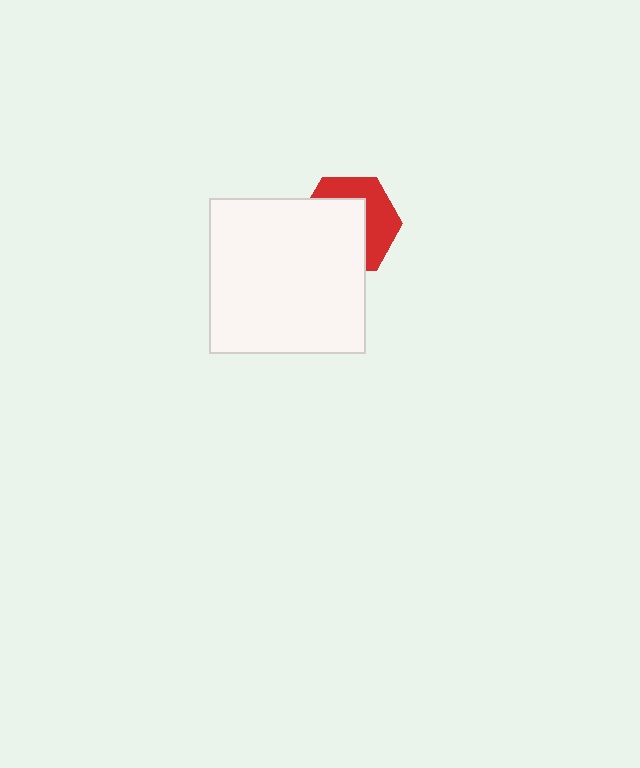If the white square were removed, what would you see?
You would see the complete red hexagon.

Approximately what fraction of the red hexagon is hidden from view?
Roughly 57% of the red hexagon is hidden behind the white square.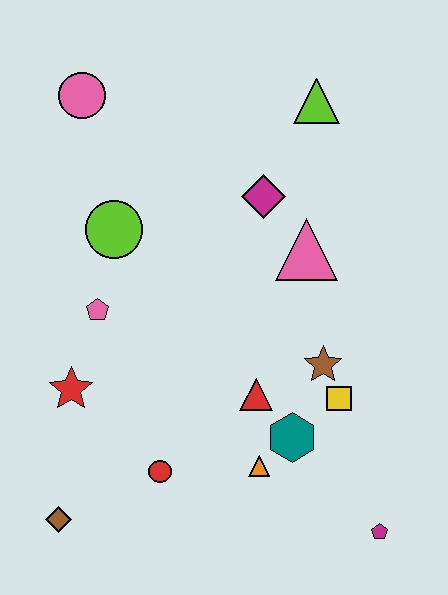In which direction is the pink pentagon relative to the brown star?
The pink pentagon is to the left of the brown star.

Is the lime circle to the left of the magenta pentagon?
Yes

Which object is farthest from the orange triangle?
The pink circle is farthest from the orange triangle.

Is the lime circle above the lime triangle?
No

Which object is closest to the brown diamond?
The red circle is closest to the brown diamond.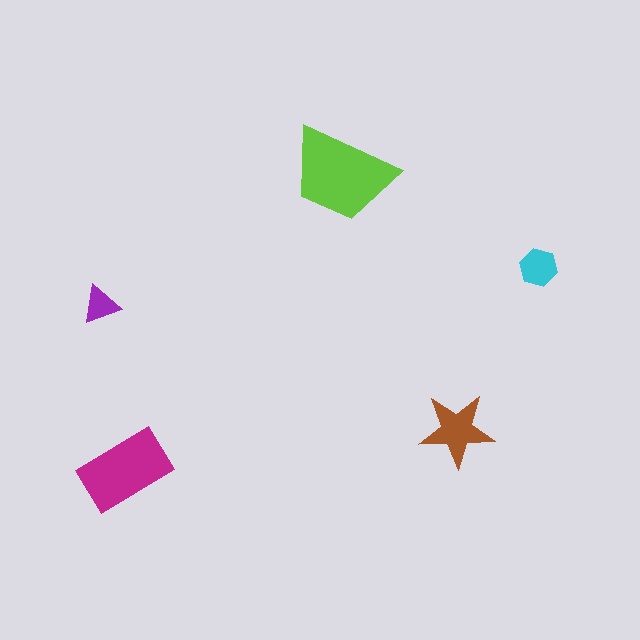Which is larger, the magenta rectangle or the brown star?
The magenta rectangle.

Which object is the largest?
The lime trapezoid.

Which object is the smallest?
The purple triangle.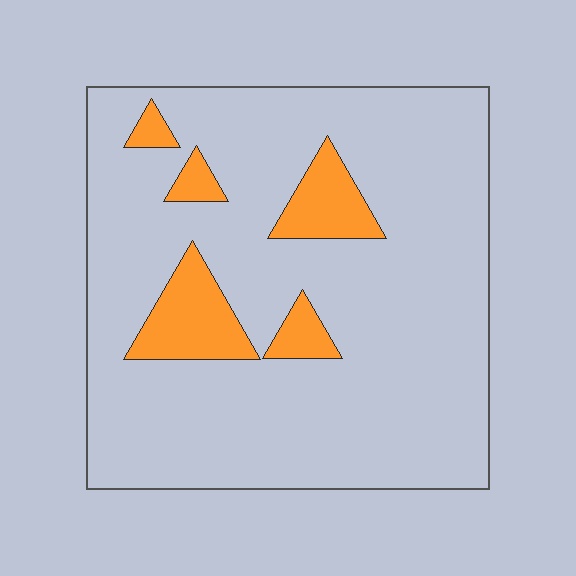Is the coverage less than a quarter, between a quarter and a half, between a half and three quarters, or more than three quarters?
Less than a quarter.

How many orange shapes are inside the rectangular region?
5.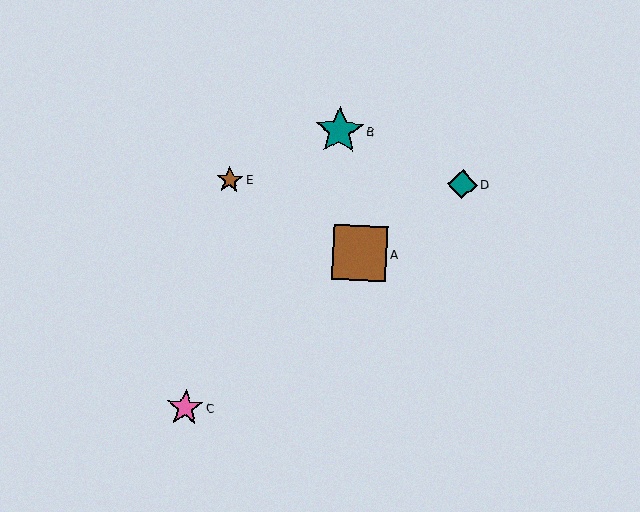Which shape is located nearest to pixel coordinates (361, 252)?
The brown square (labeled A) at (360, 253) is nearest to that location.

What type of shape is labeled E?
Shape E is a brown star.